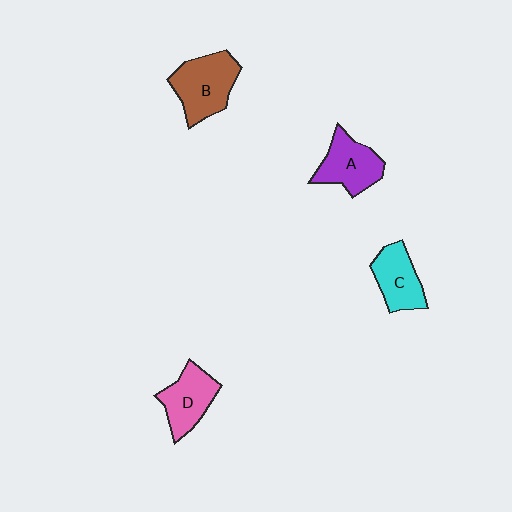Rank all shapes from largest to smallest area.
From largest to smallest: B (brown), A (purple), D (pink), C (cyan).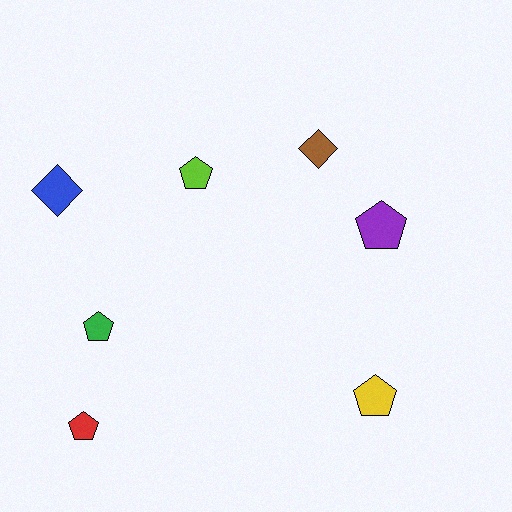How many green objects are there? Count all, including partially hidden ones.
There is 1 green object.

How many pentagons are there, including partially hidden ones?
There are 5 pentagons.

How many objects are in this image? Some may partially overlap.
There are 7 objects.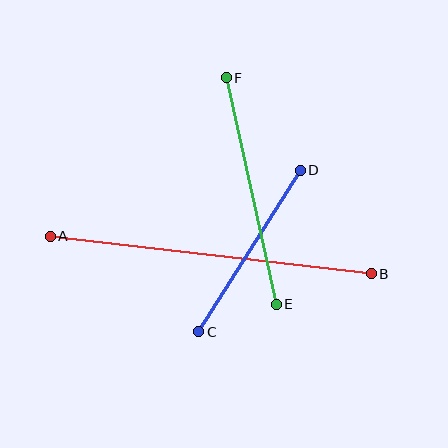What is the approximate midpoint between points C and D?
The midpoint is at approximately (250, 251) pixels.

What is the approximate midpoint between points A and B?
The midpoint is at approximately (211, 255) pixels.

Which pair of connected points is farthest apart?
Points A and B are farthest apart.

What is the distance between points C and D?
The distance is approximately 191 pixels.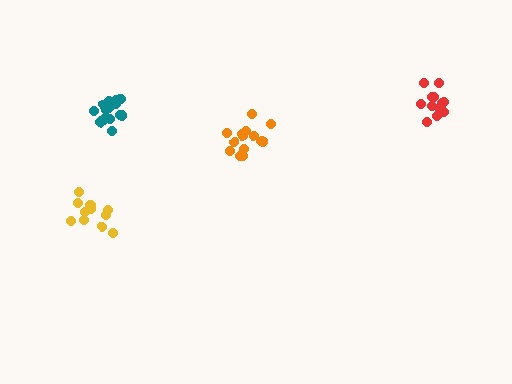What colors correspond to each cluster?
The clusters are colored: teal, red, yellow, orange.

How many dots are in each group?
Group 1: 15 dots, Group 2: 12 dots, Group 3: 11 dots, Group 4: 14 dots (52 total).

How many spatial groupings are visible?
There are 4 spatial groupings.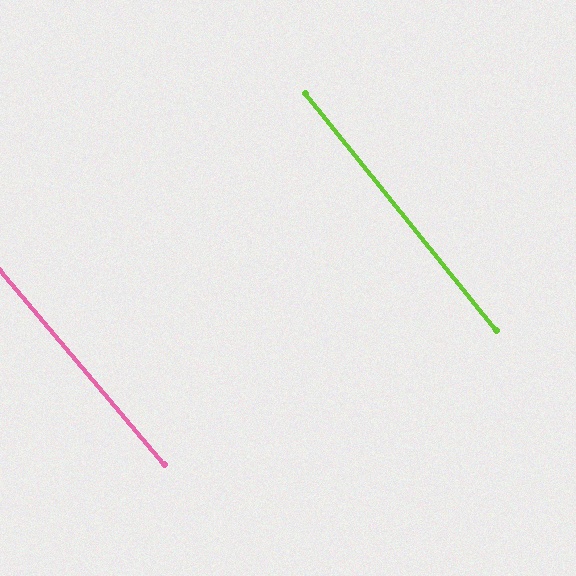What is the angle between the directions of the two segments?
Approximately 1 degree.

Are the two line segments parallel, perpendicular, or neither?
Parallel — their directions differ by only 1.4°.